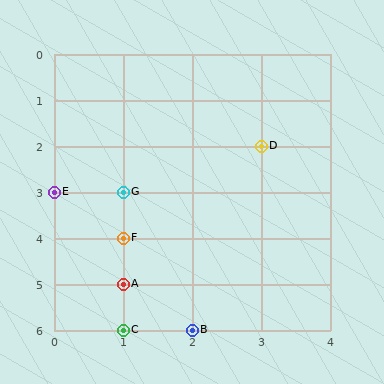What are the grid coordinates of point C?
Point C is at grid coordinates (1, 6).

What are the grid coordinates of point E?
Point E is at grid coordinates (0, 3).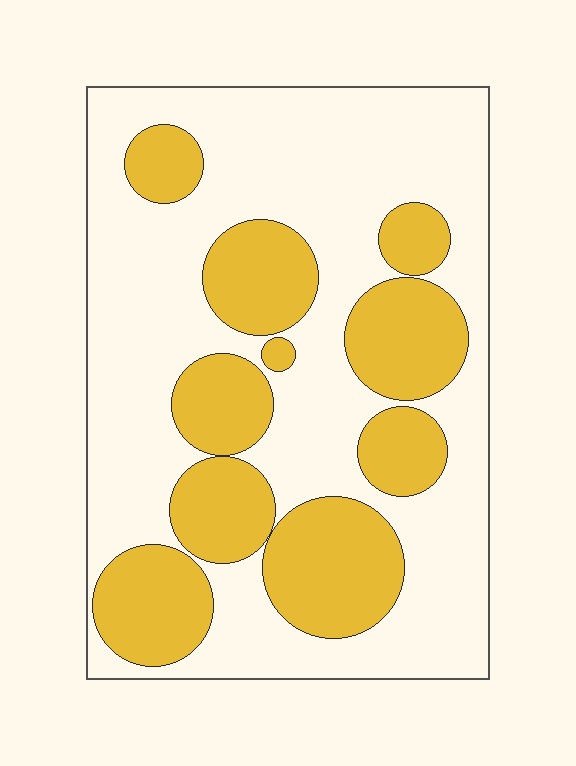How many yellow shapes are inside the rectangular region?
10.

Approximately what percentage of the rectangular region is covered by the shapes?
Approximately 35%.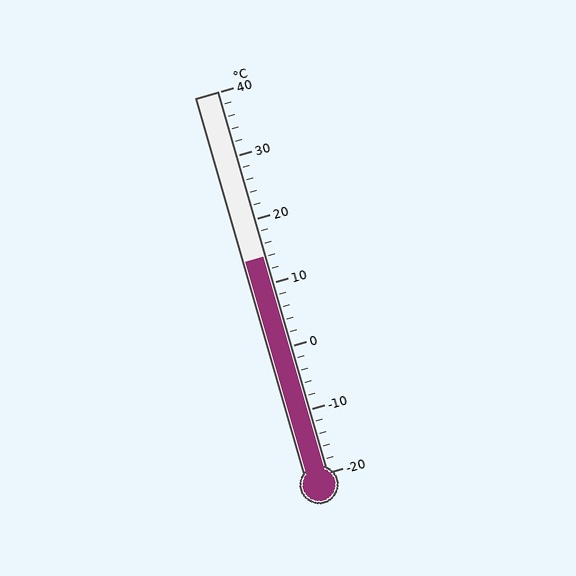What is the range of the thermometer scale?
The thermometer scale ranges from -20°C to 40°C.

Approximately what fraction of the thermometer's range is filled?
The thermometer is filled to approximately 55% of its range.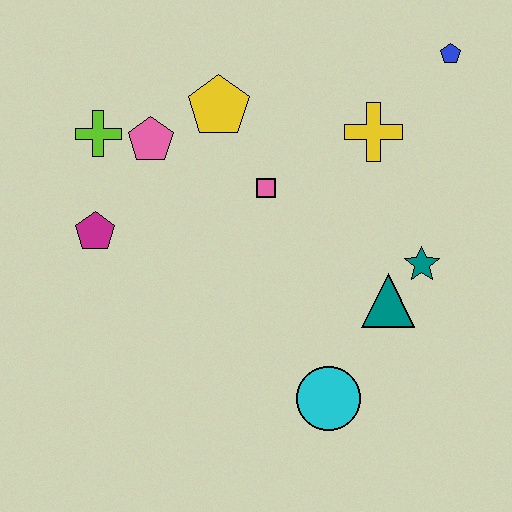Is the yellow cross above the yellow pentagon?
No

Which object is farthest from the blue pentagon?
The magenta pentagon is farthest from the blue pentagon.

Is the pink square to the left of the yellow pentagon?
No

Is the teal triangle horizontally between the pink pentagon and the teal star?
Yes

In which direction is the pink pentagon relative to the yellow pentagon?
The pink pentagon is to the left of the yellow pentagon.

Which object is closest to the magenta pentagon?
The lime cross is closest to the magenta pentagon.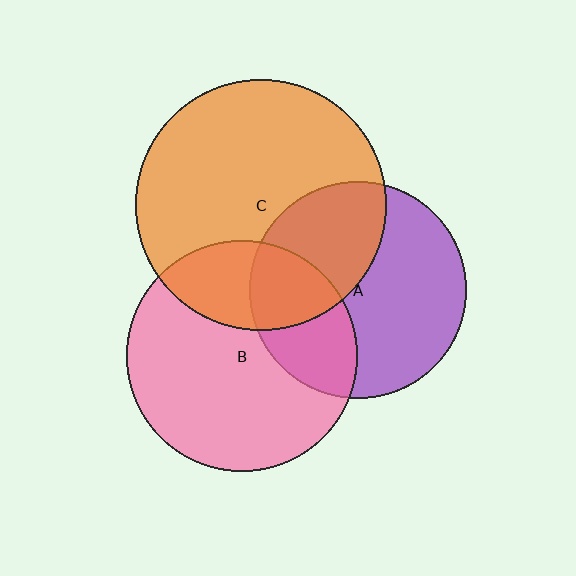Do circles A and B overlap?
Yes.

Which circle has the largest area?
Circle C (orange).